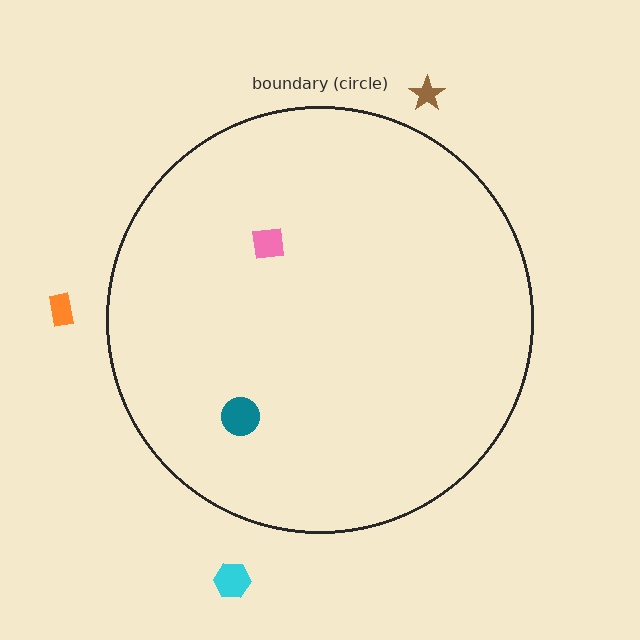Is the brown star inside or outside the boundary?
Outside.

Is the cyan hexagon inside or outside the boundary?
Outside.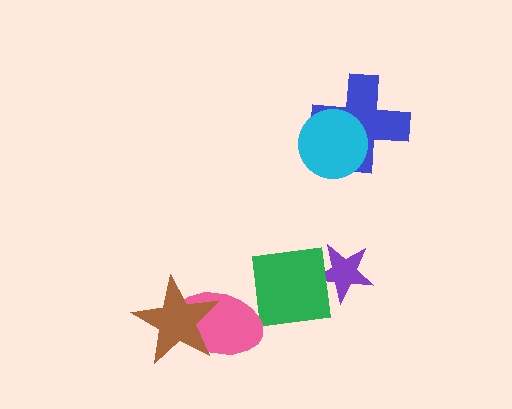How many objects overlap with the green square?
2 objects overlap with the green square.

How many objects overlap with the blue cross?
1 object overlaps with the blue cross.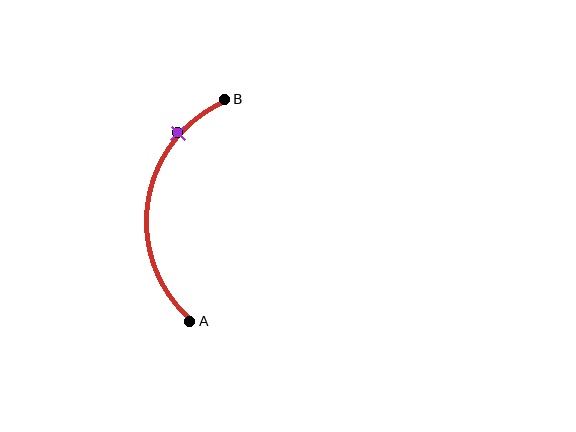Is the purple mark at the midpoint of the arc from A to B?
No. The purple mark lies on the arc but is closer to endpoint B. The arc midpoint would be at the point on the curve equidistant along the arc from both A and B.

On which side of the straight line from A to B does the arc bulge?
The arc bulges to the left of the straight line connecting A and B.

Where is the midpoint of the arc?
The arc midpoint is the point on the curve farthest from the straight line joining A and B. It sits to the left of that line.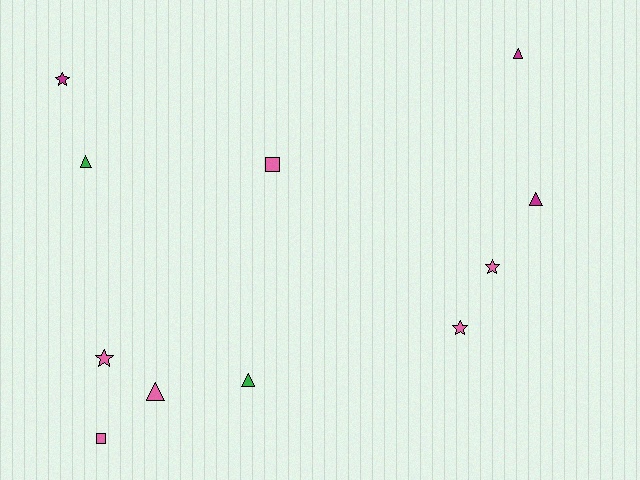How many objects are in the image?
There are 11 objects.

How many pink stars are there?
There are 3 pink stars.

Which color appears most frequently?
Pink, with 6 objects.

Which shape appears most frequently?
Triangle, with 5 objects.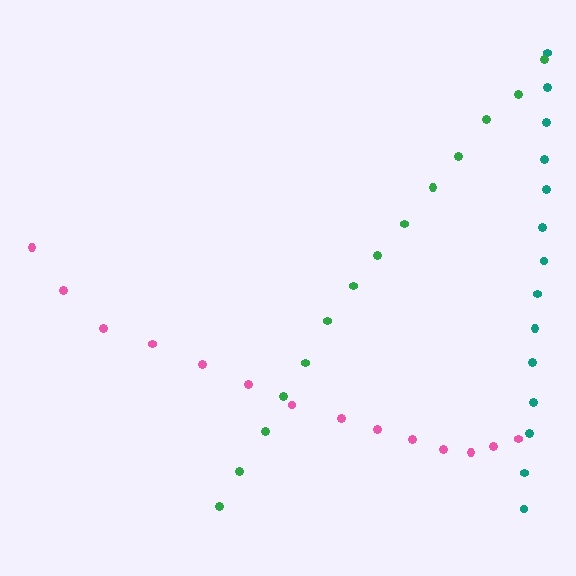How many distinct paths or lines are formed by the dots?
There are 3 distinct paths.